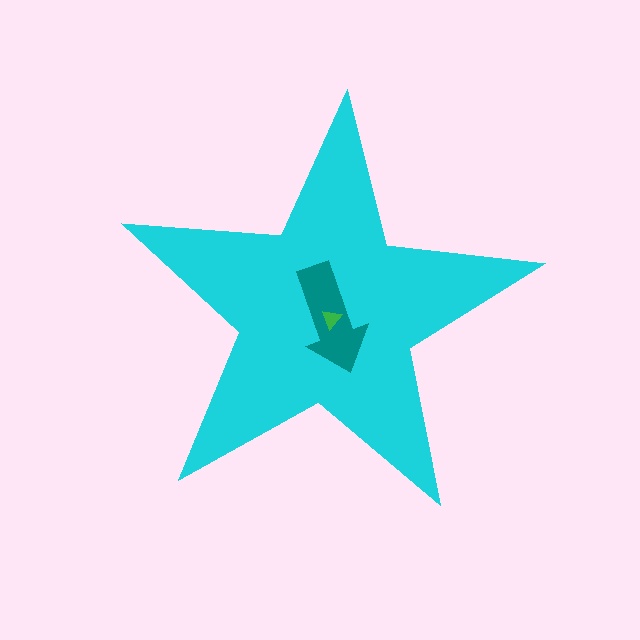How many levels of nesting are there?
3.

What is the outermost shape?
The cyan star.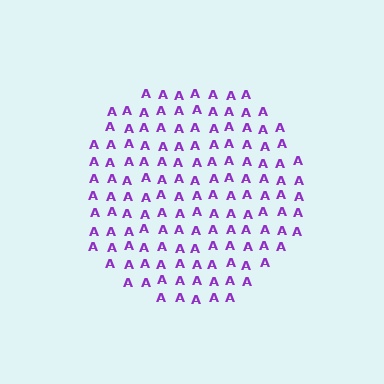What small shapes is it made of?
It is made of small letter A's.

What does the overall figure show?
The overall figure shows a circle.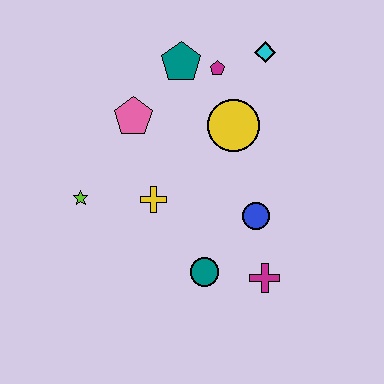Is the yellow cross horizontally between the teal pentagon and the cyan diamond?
No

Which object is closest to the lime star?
The yellow cross is closest to the lime star.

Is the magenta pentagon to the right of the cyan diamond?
No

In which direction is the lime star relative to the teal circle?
The lime star is to the left of the teal circle.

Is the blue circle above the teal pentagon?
No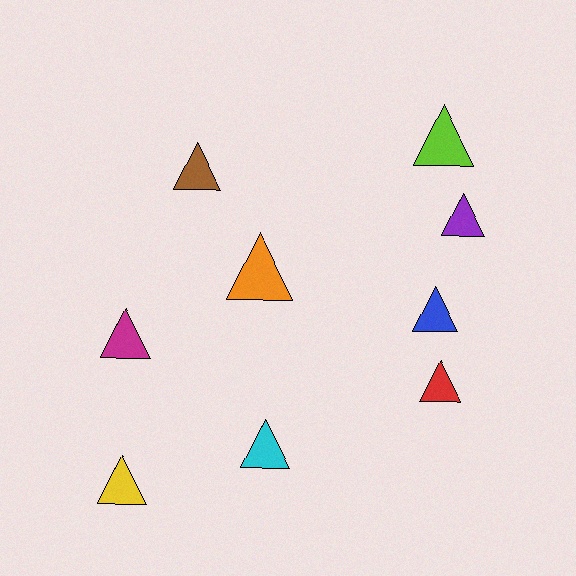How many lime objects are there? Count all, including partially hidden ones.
There is 1 lime object.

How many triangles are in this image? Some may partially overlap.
There are 9 triangles.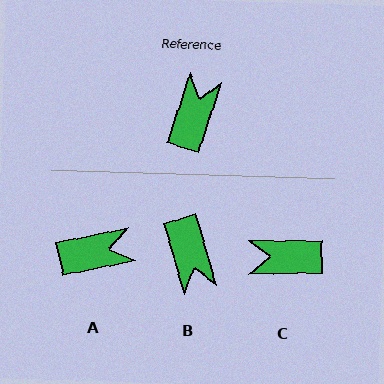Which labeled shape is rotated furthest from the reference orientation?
B, about 145 degrees away.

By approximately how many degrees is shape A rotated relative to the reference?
Approximately 60 degrees clockwise.